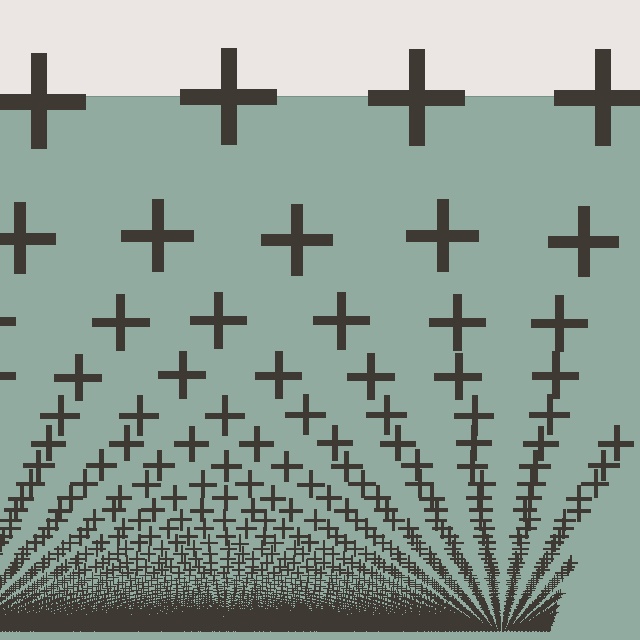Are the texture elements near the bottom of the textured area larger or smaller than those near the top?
Smaller. The gradient is inverted — elements near the bottom are smaller and denser.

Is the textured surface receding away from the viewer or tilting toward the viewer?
The surface appears to tilt toward the viewer. Texture elements get larger and sparser toward the top.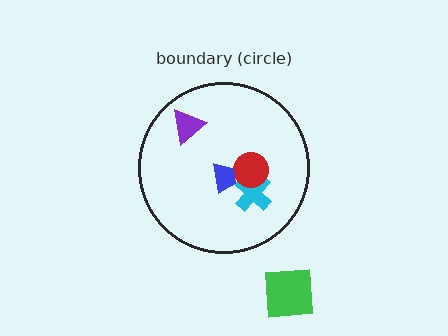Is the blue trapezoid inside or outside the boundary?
Inside.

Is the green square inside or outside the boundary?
Outside.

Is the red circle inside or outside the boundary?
Inside.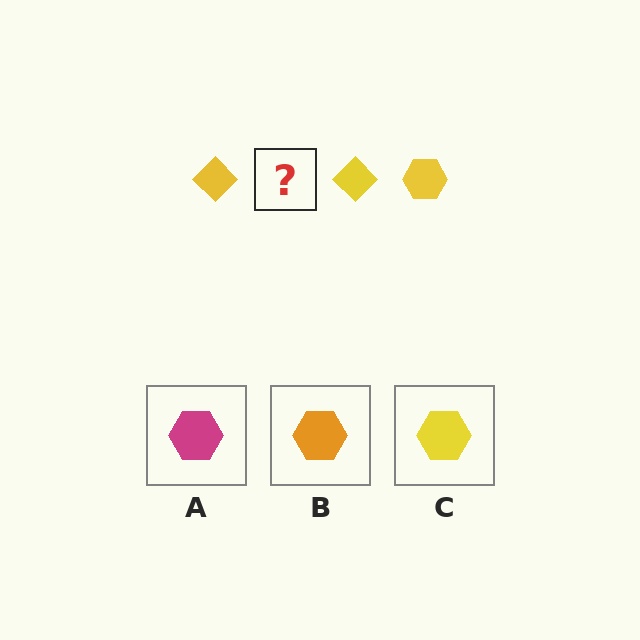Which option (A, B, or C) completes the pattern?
C.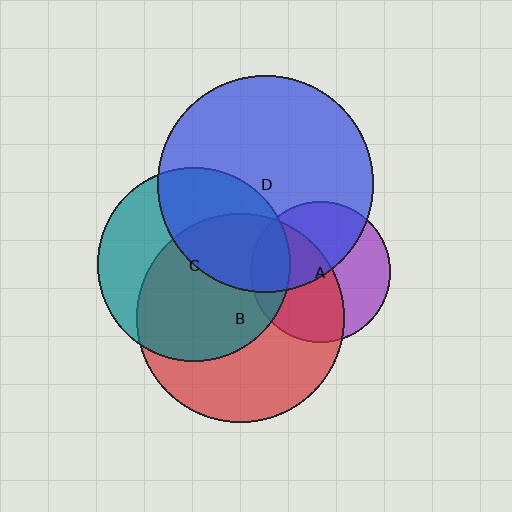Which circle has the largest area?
Circle D (blue).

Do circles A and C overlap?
Yes.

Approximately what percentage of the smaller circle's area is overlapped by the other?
Approximately 20%.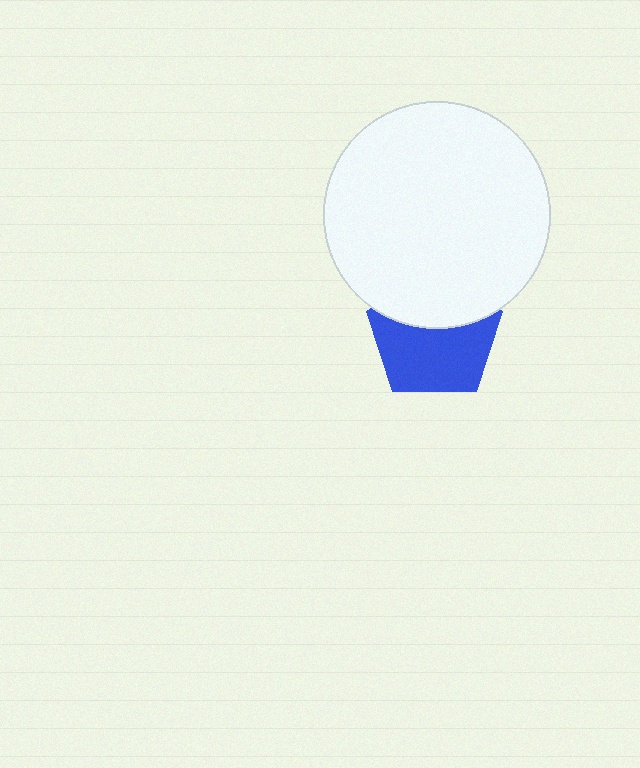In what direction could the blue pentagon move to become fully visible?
The blue pentagon could move down. That would shift it out from behind the white circle entirely.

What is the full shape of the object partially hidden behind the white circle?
The partially hidden object is a blue pentagon.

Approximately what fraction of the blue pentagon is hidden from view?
Roughly 39% of the blue pentagon is hidden behind the white circle.